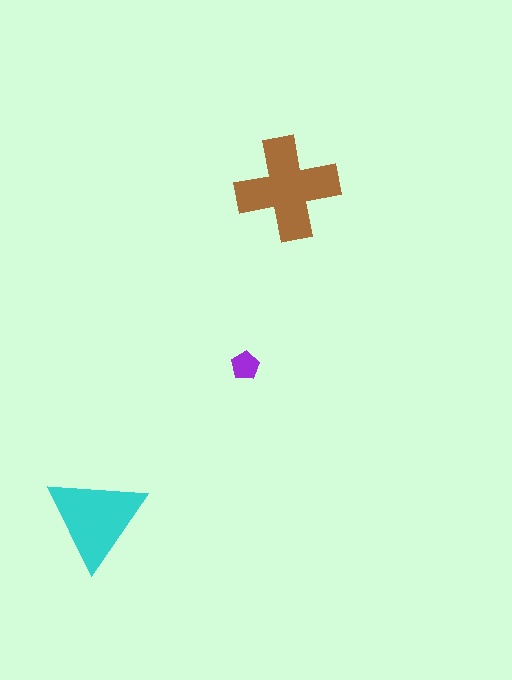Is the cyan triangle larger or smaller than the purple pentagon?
Larger.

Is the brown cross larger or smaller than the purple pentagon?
Larger.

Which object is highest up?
The brown cross is topmost.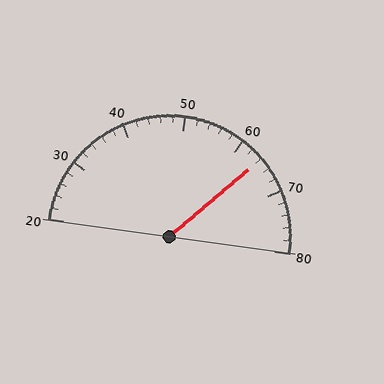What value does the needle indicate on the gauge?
The needle indicates approximately 64.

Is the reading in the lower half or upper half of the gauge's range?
The reading is in the upper half of the range (20 to 80).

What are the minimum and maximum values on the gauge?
The gauge ranges from 20 to 80.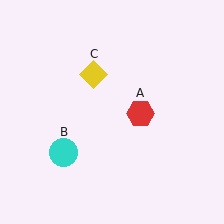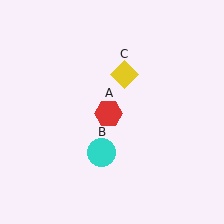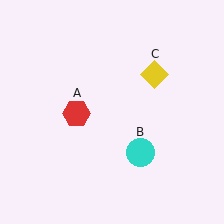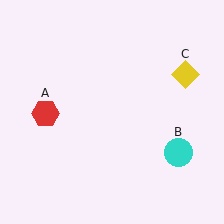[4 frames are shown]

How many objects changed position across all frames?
3 objects changed position: red hexagon (object A), cyan circle (object B), yellow diamond (object C).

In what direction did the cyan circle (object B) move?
The cyan circle (object B) moved right.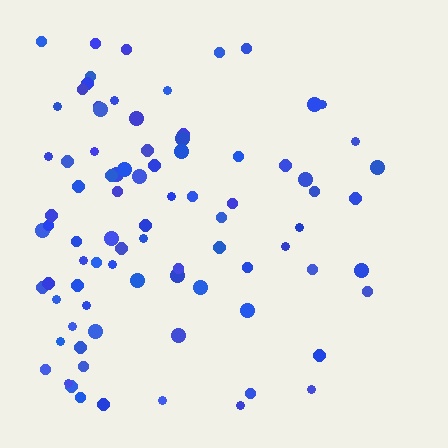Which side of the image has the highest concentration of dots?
The left.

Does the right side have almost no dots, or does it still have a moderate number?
Still a moderate number, just noticeably fewer than the left.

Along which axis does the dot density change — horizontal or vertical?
Horizontal.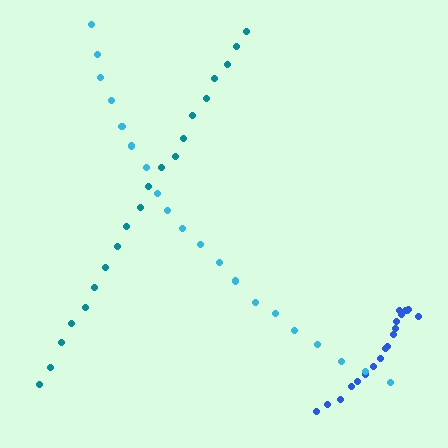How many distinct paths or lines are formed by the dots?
There are 3 distinct paths.